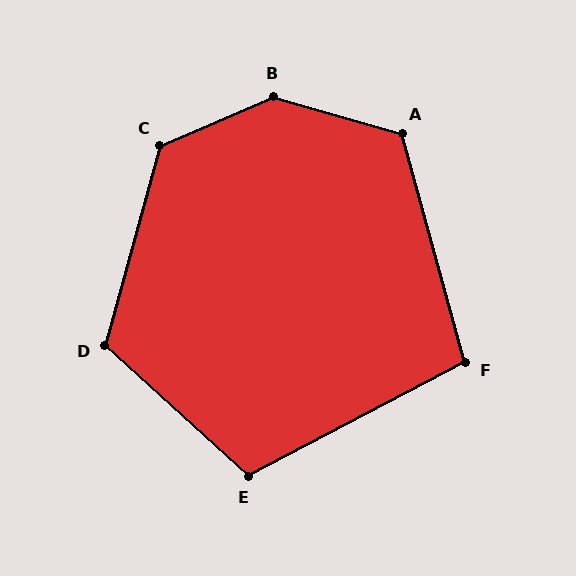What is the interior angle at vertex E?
Approximately 110 degrees (obtuse).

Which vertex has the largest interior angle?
B, at approximately 141 degrees.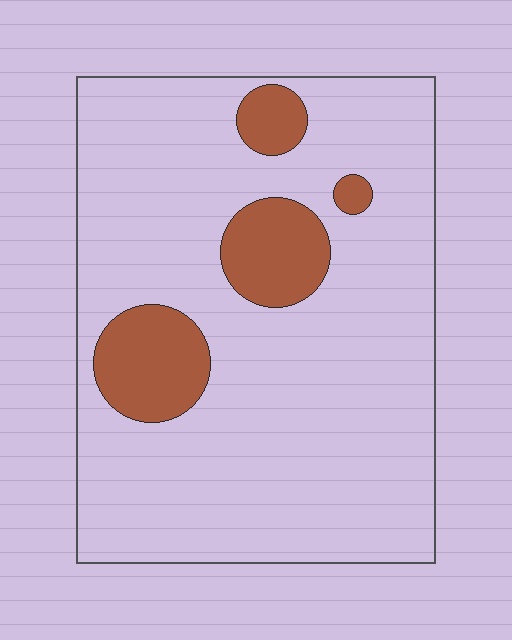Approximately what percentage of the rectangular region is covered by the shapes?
Approximately 15%.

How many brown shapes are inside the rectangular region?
4.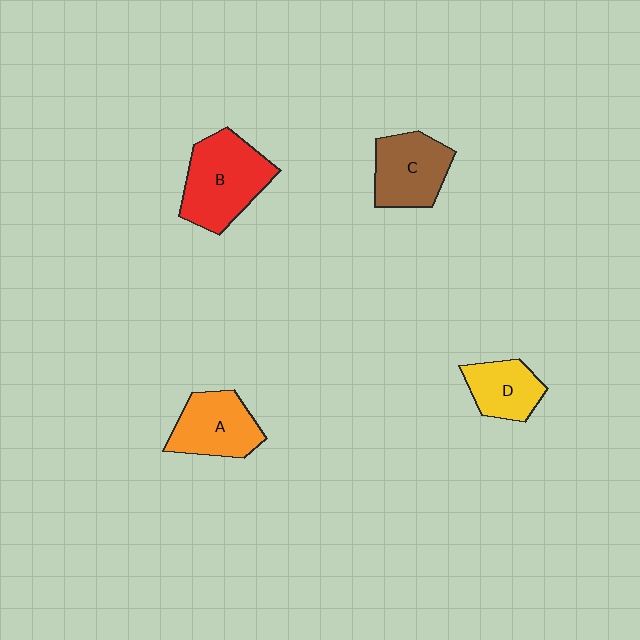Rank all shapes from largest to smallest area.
From largest to smallest: B (red), C (brown), A (orange), D (yellow).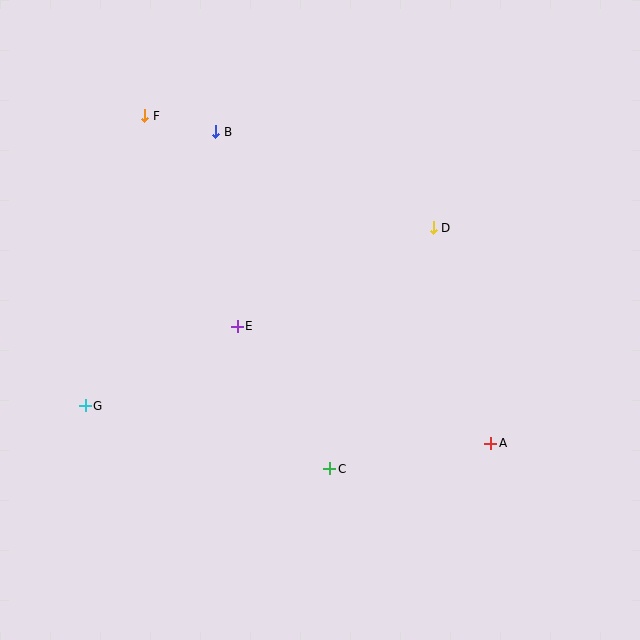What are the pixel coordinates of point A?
Point A is at (491, 443).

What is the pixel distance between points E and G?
The distance between E and G is 171 pixels.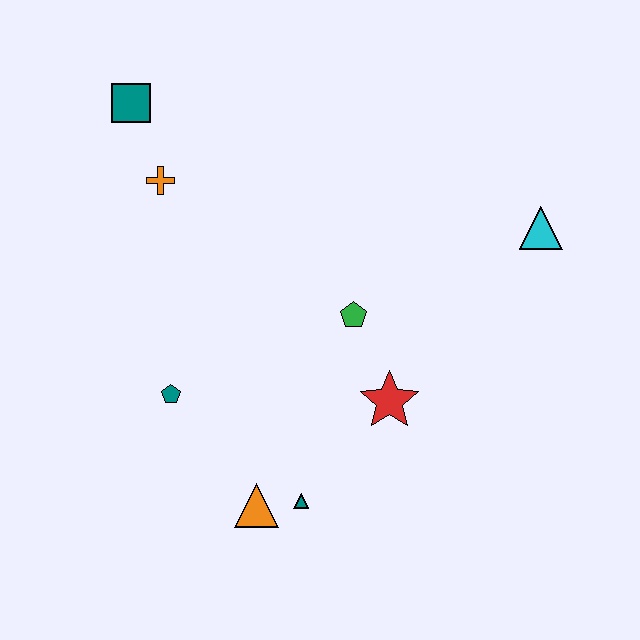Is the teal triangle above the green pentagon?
No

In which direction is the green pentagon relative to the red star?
The green pentagon is above the red star.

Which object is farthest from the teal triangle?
The teal square is farthest from the teal triangle.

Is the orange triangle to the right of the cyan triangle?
No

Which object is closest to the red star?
The green pentagon is closest to the red star.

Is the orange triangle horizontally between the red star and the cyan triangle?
No